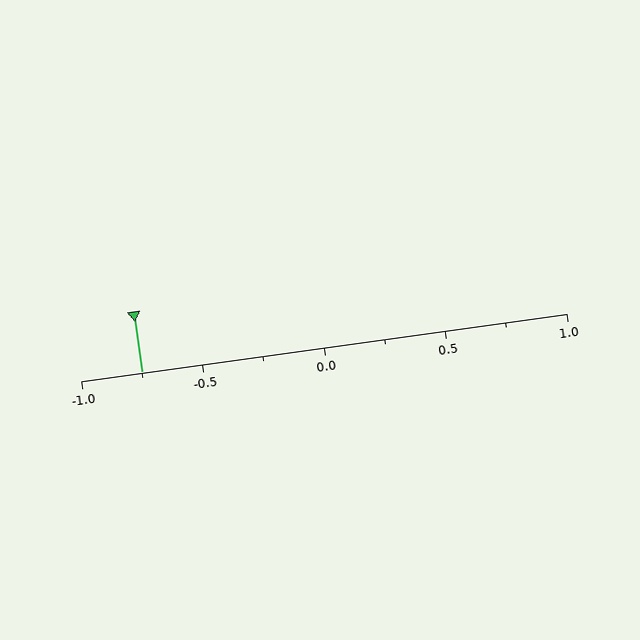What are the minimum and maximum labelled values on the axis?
The axis runs from -1.0 to 1.0.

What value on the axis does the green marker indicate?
The marker indicates approximately -0.75.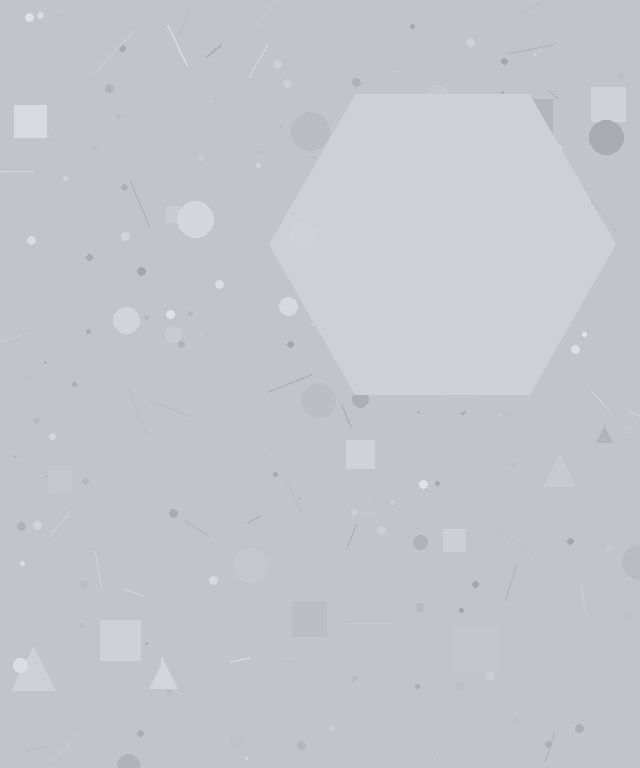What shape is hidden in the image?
A hexagon is hidden in the image.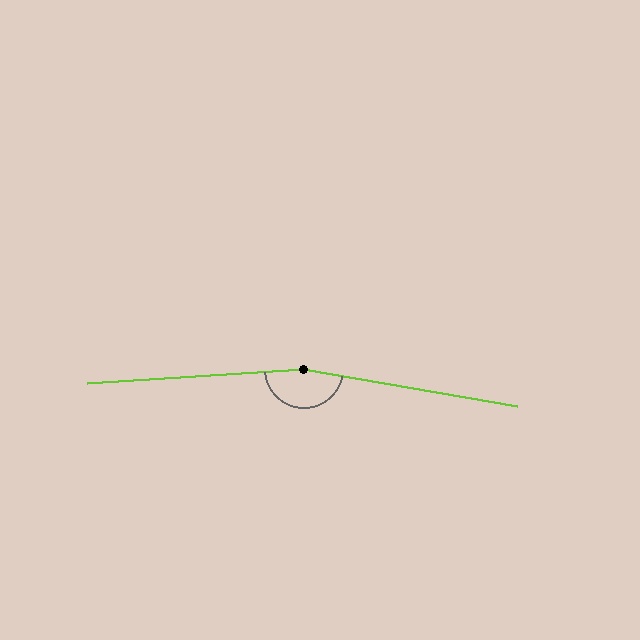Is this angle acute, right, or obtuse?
It is obtuse.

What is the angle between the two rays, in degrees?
Approximately 166 degrees.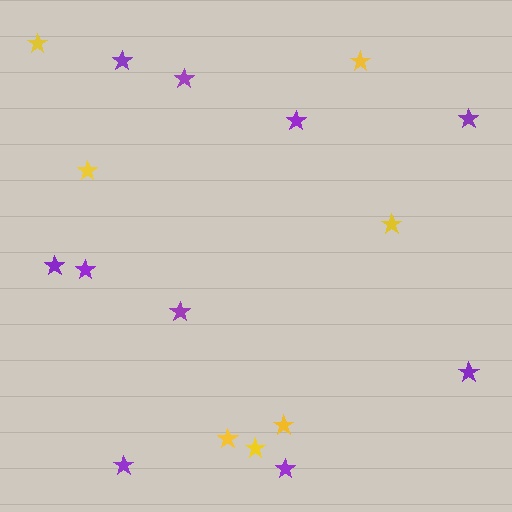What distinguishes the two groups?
There are 2 groups: one group of purple stars (10) and one group of yellow stars (7).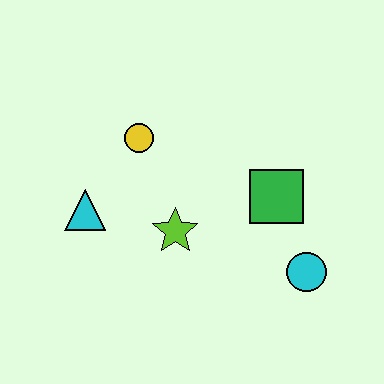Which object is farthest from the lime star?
The cyan circle is farthest from the lime star.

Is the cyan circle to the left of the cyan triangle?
No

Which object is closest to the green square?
The cyan circle is closest to the green square.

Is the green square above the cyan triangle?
Yes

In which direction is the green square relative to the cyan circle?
The green square is above the cyan circle.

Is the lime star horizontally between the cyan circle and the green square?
No